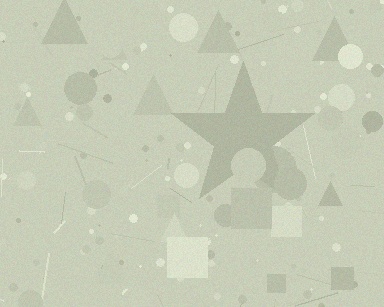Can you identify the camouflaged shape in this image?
The camouflaged shape is a star.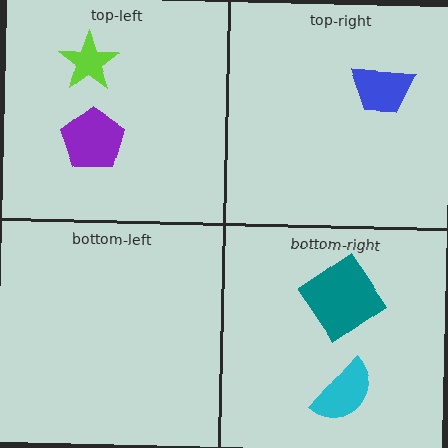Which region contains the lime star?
The top-left region.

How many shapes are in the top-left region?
2.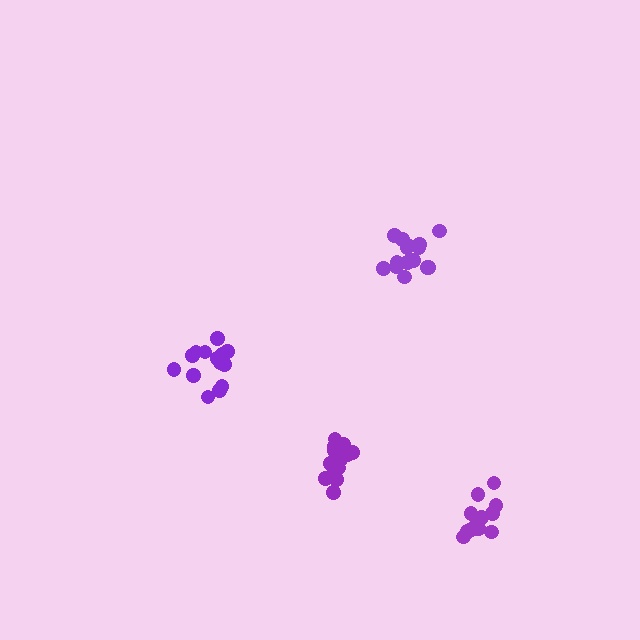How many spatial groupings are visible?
There are 4 spatial groupings.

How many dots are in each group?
Group 1: 16 dots, Group 2: 14 dots, Group 3: 16 dots, Group 4: 12 dots (58 total).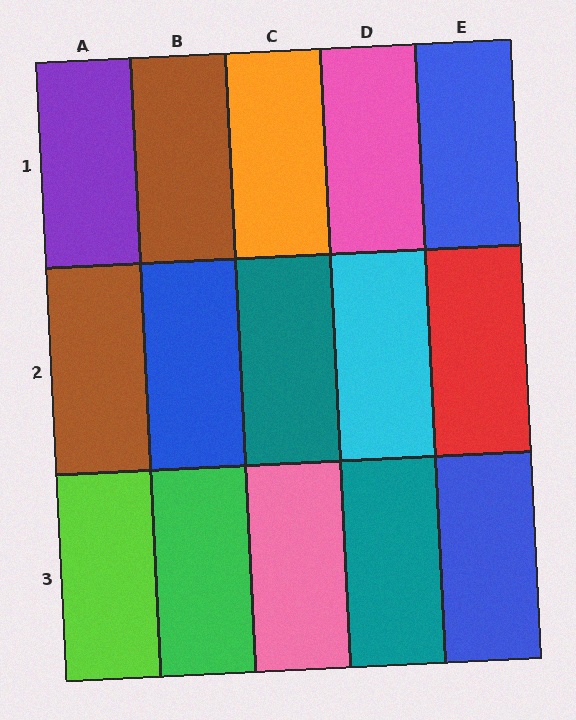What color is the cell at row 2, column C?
Teal.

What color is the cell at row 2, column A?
Brown.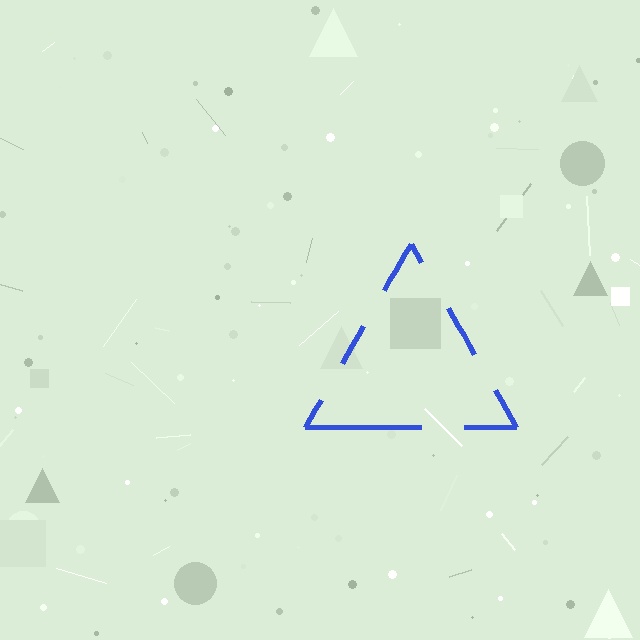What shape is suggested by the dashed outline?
The dashed outline suggests a triangle.